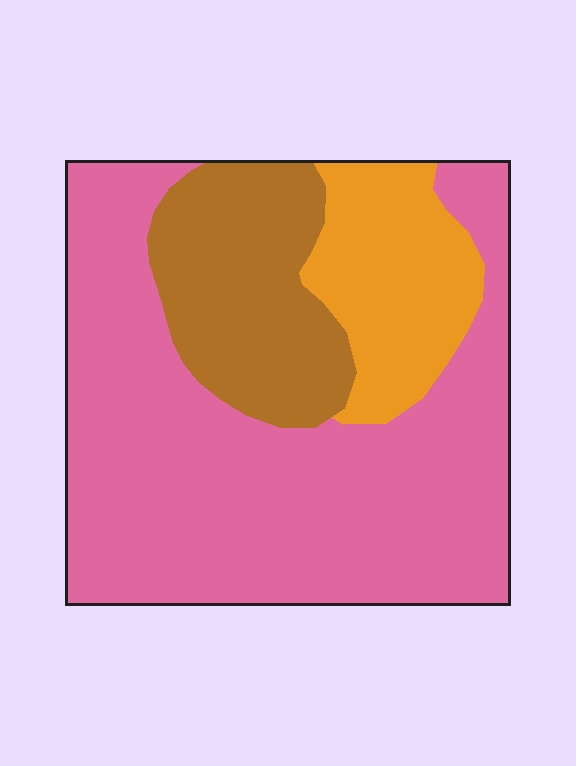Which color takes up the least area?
Orange, at roughly 15%.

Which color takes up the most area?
Pink, at roughly 65%.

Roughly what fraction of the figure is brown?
Brown takes up about one fifth (1/5) of the figure.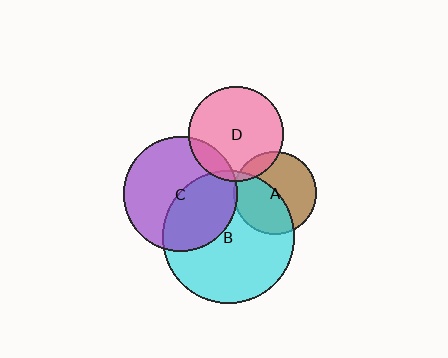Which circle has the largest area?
Circle B (cyan).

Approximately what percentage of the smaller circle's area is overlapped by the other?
Approximately 5%.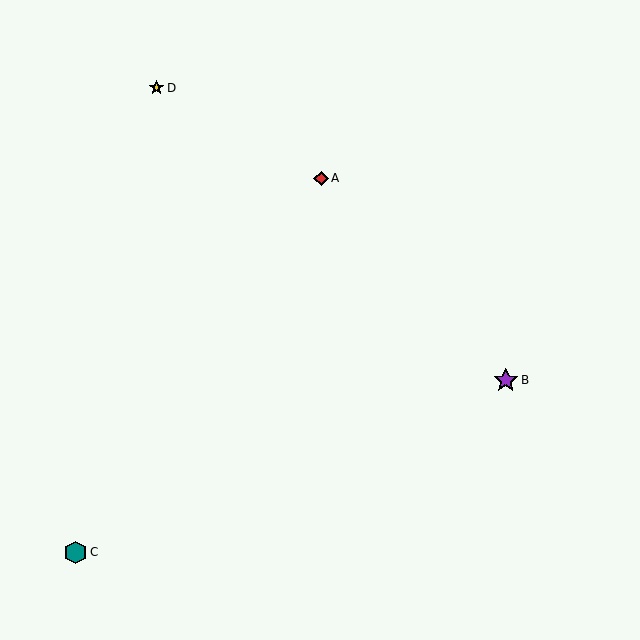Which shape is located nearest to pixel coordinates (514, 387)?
The purple star (labeled B) at (506, 380) is nearest to that location.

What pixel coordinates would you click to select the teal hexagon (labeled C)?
Click at (76, 552) to select the teal hexagon C.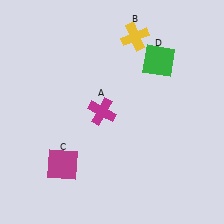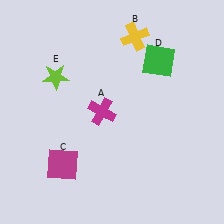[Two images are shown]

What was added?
A lime star (E) was added in Image 2.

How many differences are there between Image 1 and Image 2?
There is 1 difference between the two images.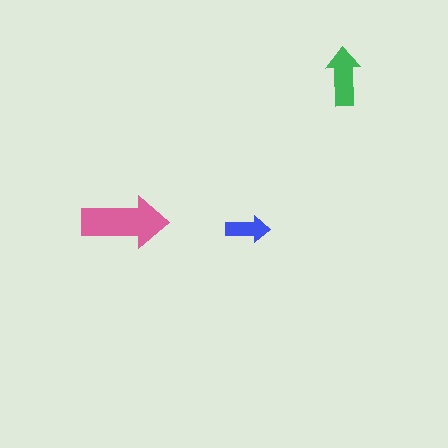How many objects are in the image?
There are 3 objects in the image.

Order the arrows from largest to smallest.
the pink one, the green one, the blue one.